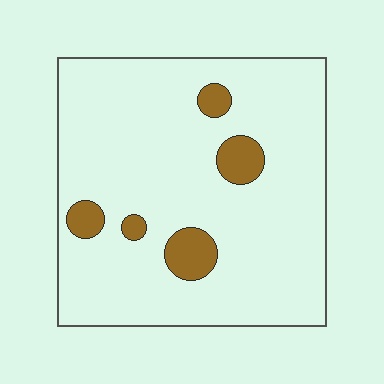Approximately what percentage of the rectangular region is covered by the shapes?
Approximately 10%.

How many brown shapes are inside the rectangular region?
5.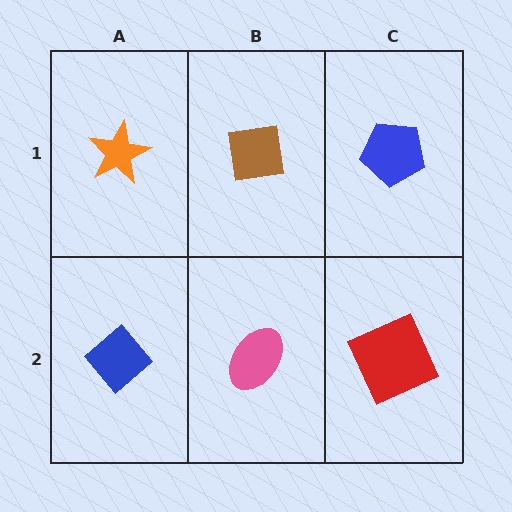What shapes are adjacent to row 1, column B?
A pink ellipse (row 2, column B), an orange star (row 1, column A), a blue pentagon (row 1, column C).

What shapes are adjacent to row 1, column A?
A blue diamond (row 2, column A), a brown square (row 1, column B).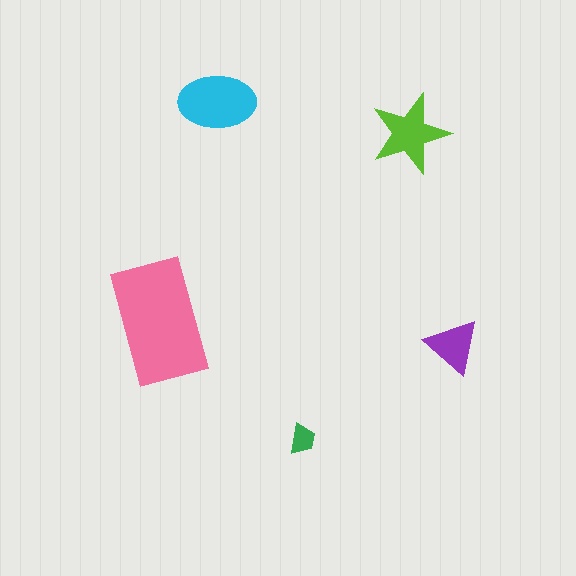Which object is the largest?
The pink rectangle.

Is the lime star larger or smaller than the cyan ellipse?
Smaller.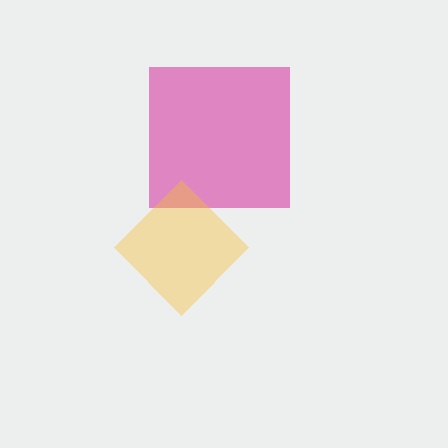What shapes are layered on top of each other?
The layered shapes are: a magenta square, a yellow diamond.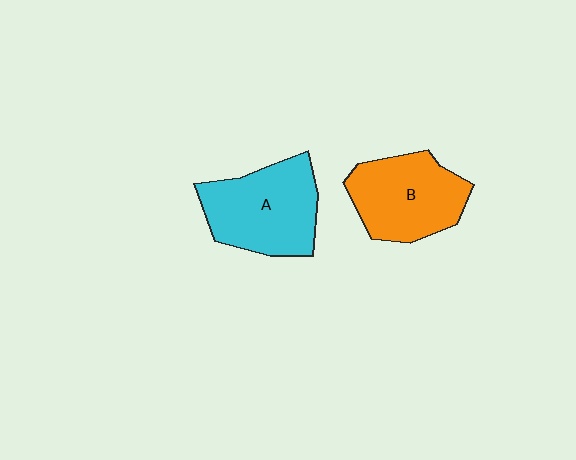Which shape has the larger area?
Shape A (cyan).